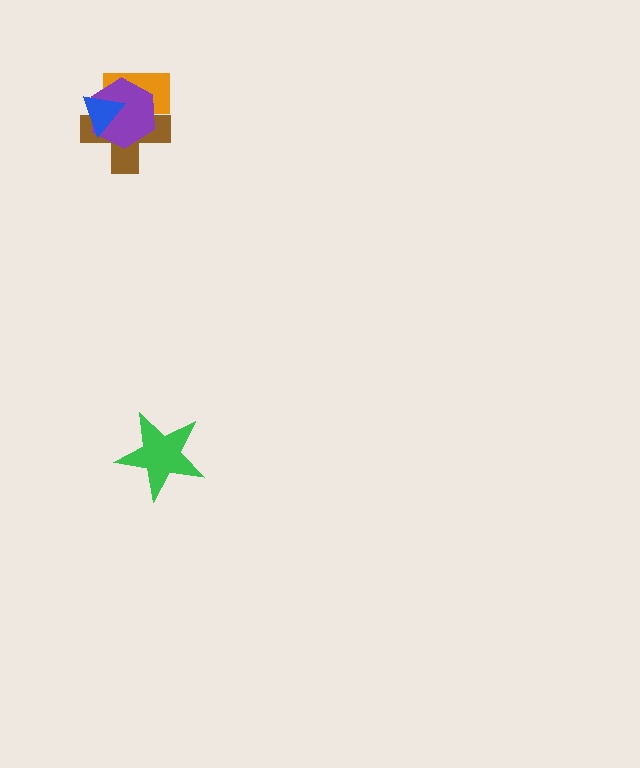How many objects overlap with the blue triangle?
3 objects overlap with the blue triangle.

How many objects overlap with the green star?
0 objects overlap with the green star.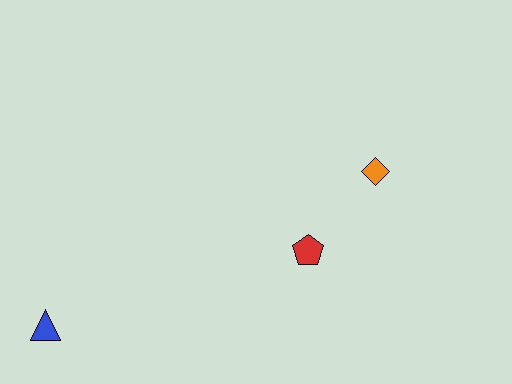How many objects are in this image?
There are 3 objects.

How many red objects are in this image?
There is 1 red object.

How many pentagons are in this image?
There is 1 pentagon.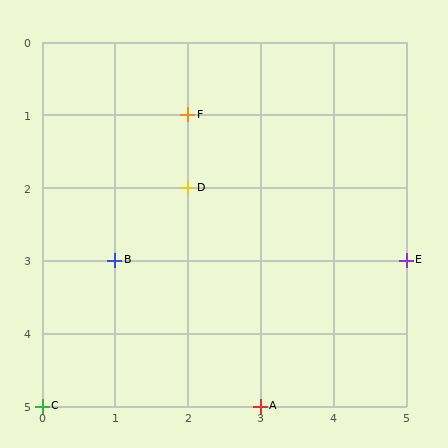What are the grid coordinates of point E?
Point E is at grid coordinates (5, 3).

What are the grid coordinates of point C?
Point C is at grid coordinates (0, 5).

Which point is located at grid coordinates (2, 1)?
Point F is at (2, 1).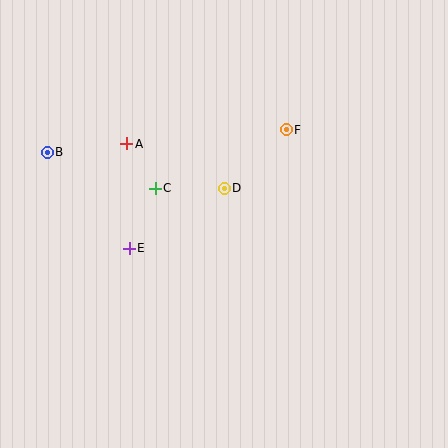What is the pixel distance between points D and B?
The distance between D and B is 181 pixels.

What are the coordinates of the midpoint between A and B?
The midpoint between A and B is at (87, 148).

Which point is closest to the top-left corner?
Point B is closest to the top-left corner.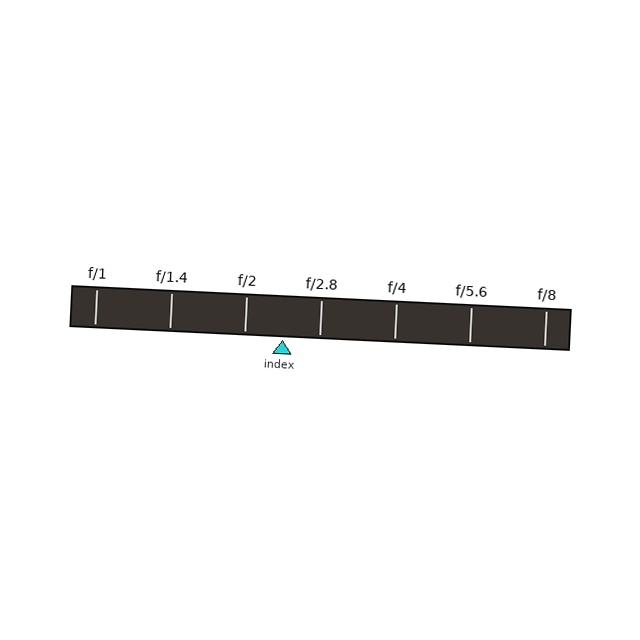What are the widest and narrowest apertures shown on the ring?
The widest aperture shown is f/1 and the narrowest is f/8.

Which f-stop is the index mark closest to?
The index mark is closest to f/2.8.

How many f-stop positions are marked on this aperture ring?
There are 7 f-stop positions marked.